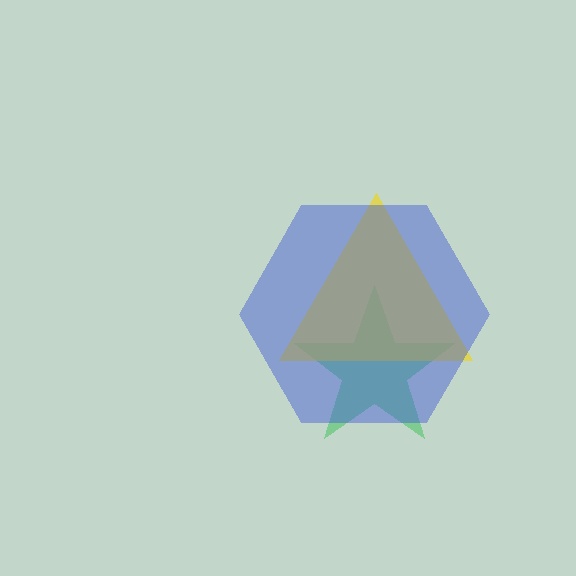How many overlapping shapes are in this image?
There are 3 overlapping shapes in the image.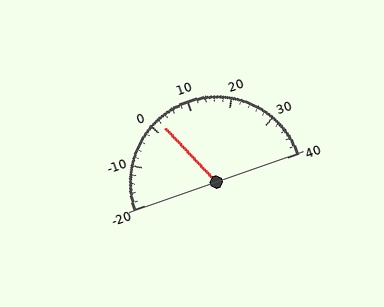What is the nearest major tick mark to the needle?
The nearest major tick mark is 0.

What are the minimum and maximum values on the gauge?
The gauge ranges from -20 to 40.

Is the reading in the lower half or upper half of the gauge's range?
The reading is in the lower half of the range (-20 to 40).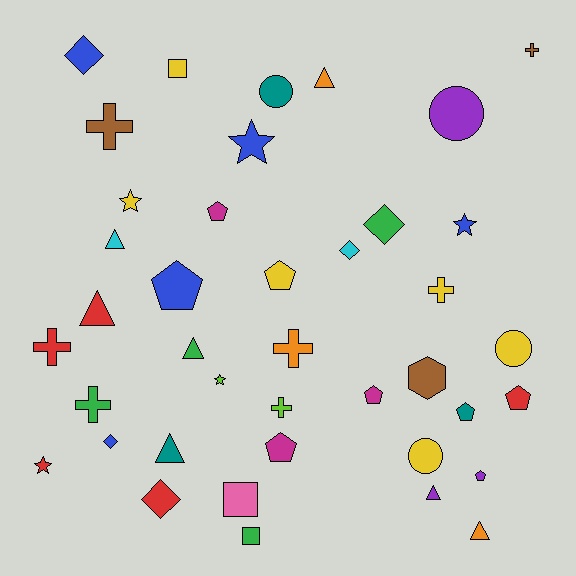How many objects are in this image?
There are 40 objects.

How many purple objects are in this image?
There are 3 purple objects.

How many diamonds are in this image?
There are 5 diamonds.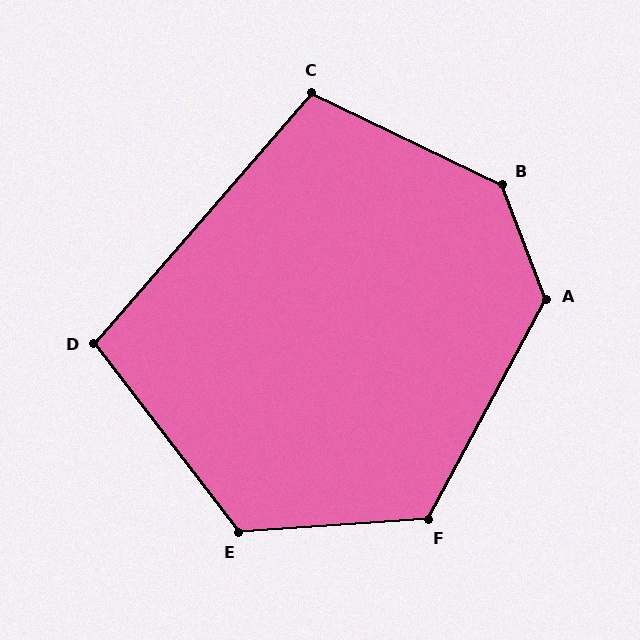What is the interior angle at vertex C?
Approximately 105 degrees (obtuse).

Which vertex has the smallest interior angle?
D, at approximately 102 degrees.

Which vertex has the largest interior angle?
B, at approximately 137 degrees.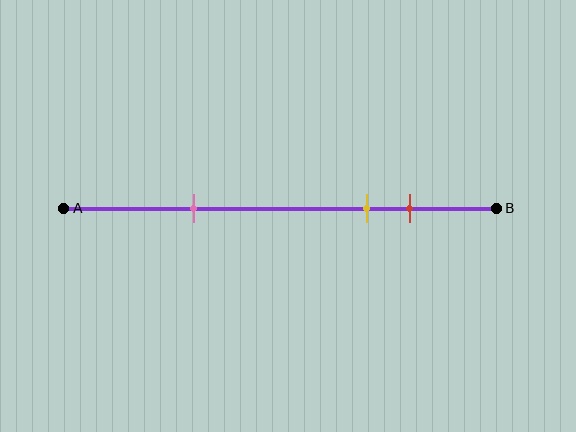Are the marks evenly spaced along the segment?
No, the marks are not evenly spaced.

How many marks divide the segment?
There are 3 marks dividing the segment.